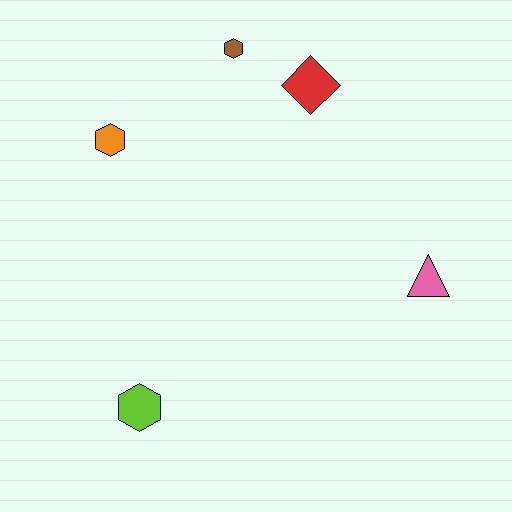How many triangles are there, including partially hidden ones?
There is 1 triangle.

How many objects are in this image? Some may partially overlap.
There are 5 objects.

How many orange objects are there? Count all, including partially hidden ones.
There is 1 orange object.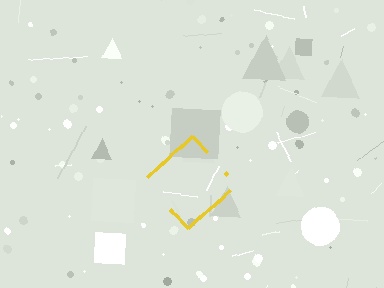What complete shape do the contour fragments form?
The contour fragments form a diamond.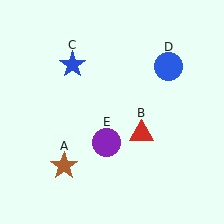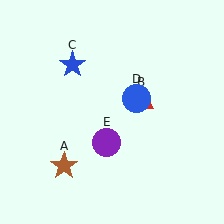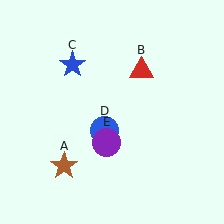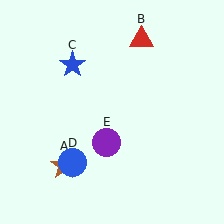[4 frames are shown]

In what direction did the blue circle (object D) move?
The blue circle (object D) moved down and to the left.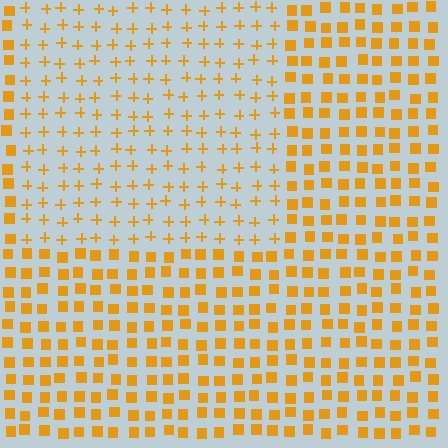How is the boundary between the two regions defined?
The boundary is defined by a change in element shape: plus signs inside vs. squares outside. All elements share the same color and spacing.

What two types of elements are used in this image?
The image uses plus signs inside the rectangle region and squares outside it.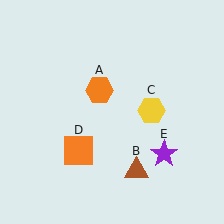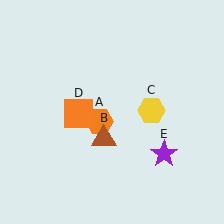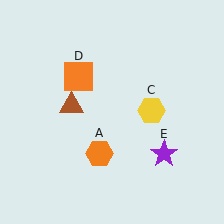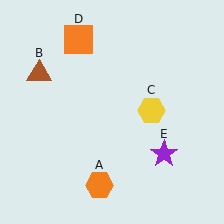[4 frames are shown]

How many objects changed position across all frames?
3 objects changed position: orange hexagon (object A), brown triangle (object B), orange square (object D).